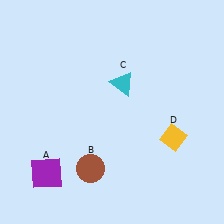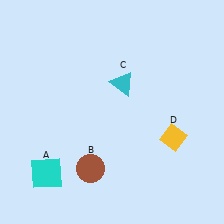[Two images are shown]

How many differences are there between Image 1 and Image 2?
There is 1 difference between the two images.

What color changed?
The square (A) changed from purple in Image 1 to cyan in Image 2.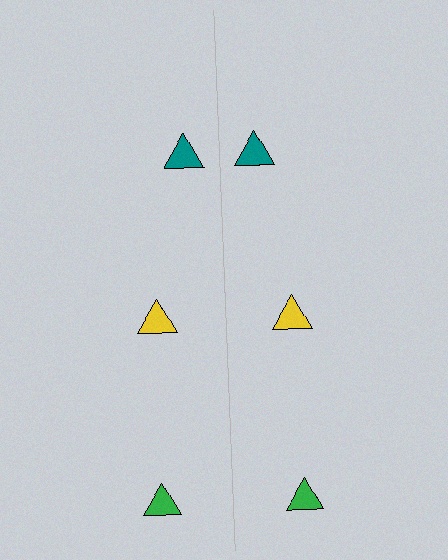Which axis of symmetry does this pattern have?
The pattern has a vertical axis of symmetry running through the center of the image.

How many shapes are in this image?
There are 6 shapes in this image.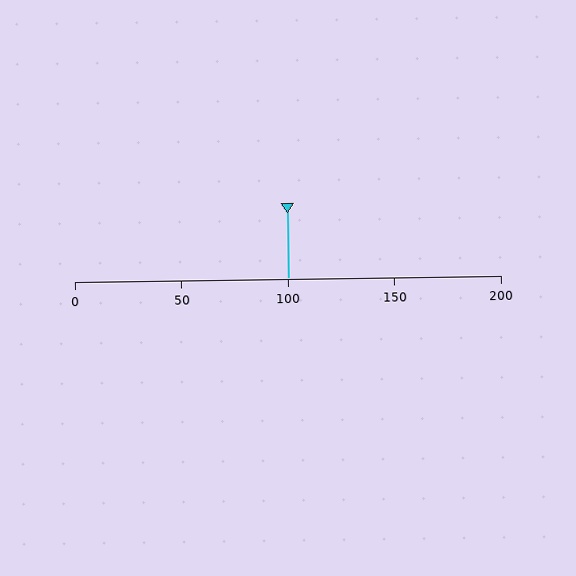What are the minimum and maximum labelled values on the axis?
The axis runs from 0 to 200.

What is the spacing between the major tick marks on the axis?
The major ticks are spaced 50 apart.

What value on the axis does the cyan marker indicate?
The marker indicates approximately 100.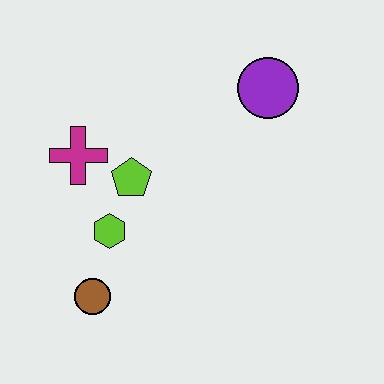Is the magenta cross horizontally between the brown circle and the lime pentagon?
No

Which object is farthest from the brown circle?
The purple circle is farthest from the brown circle.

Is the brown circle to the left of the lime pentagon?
Yes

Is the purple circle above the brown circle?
Yes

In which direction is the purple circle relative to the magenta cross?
The purple circle is to the right of the magenta cross.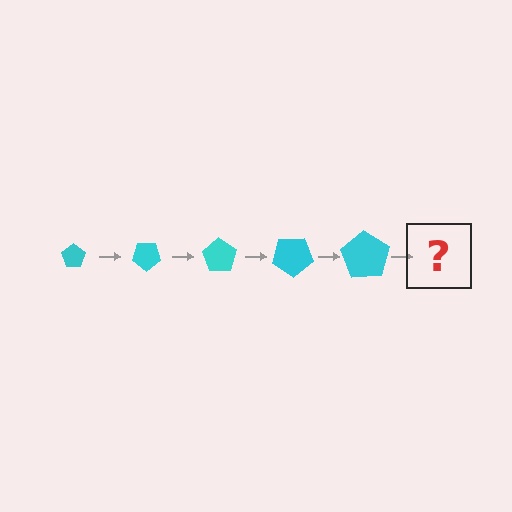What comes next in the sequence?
The next element should be a pentagon, larger than the previous one and rotated 175 degrees from the start.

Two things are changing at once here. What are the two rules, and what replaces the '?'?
The two rules are that the pentagon grows larger each step and it rotates 35 degrees each step. The '?' should be a pentagon, larger than the previous one and rotated 175 degrees from the start.